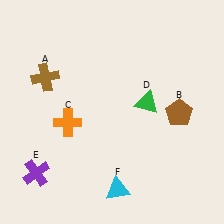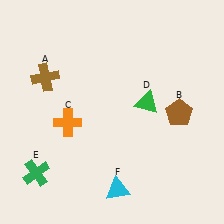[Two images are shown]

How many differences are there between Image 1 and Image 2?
There is 1 difference between the two images.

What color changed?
The cross (E) changed from purple in Image 1 to green in Image 2.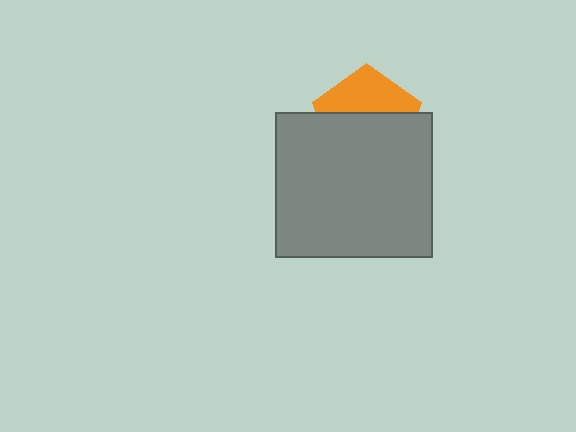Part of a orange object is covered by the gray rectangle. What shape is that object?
It is a pentagon.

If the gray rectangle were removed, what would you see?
You would see the complete orange pentagon.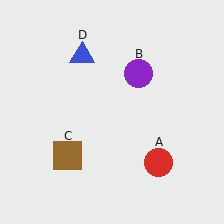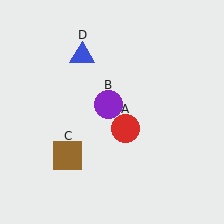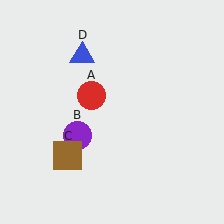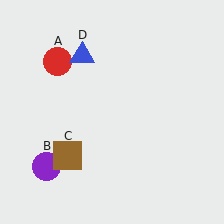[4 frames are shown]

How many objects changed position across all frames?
2 objects changed position: red circle (object A), purple circle (object B).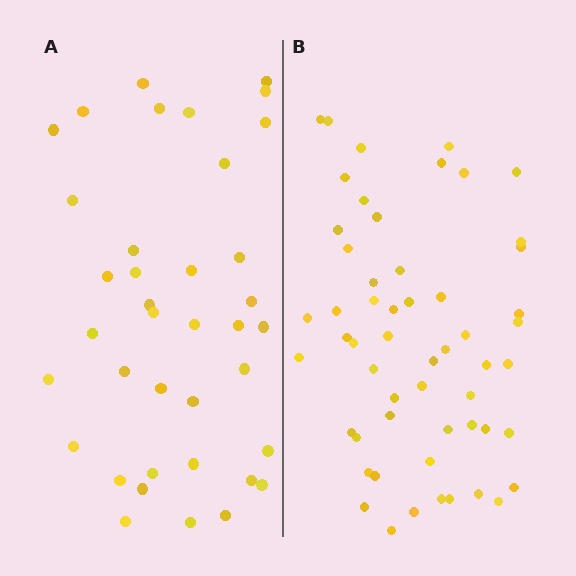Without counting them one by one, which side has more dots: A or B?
Region B (the right region) has more dots.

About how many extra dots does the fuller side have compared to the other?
Region B has approximately 15 more dots than region A.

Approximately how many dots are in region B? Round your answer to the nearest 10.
About 60 dots. (The exact count is 55, which rounds to 60.)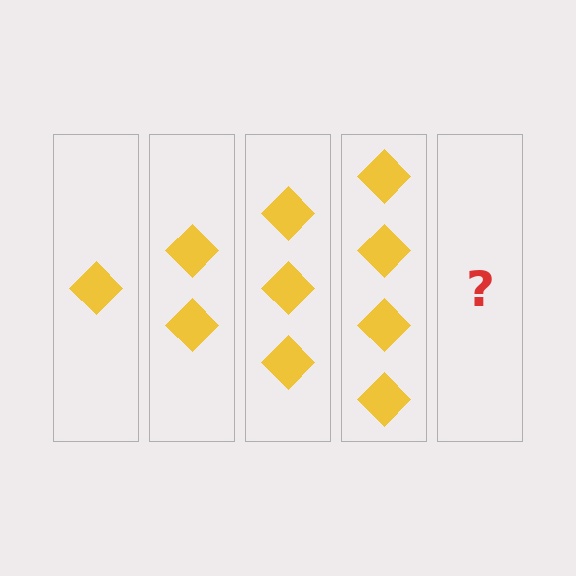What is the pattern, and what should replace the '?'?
The pattern is that each step adds one more diamond. The '?' should be 5 diamonds.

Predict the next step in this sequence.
The next step is 5 diamonds.